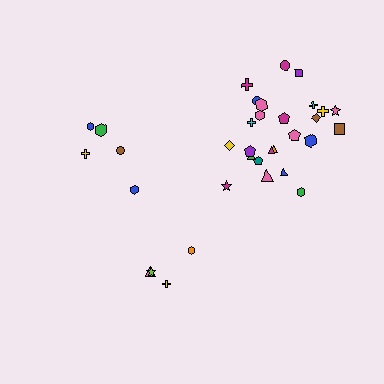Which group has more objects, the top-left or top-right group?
The top-right group.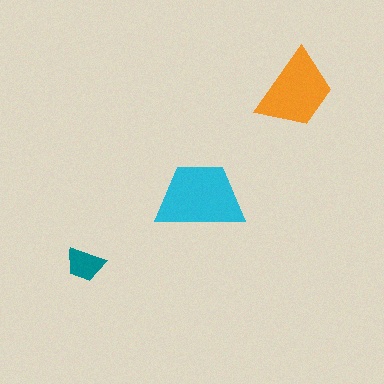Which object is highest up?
The orange trapezoid is topmost.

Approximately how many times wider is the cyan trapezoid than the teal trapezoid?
About 2.5 times wider.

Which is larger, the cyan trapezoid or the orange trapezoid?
The cyan one.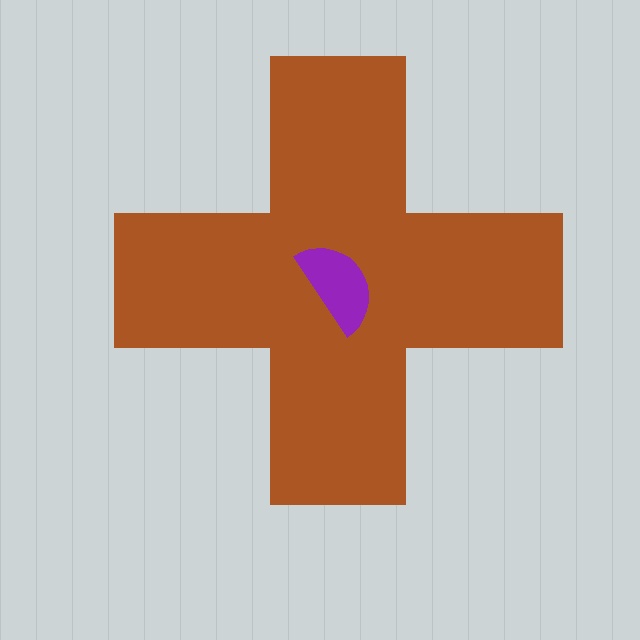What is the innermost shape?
The purple semicircle.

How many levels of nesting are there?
2.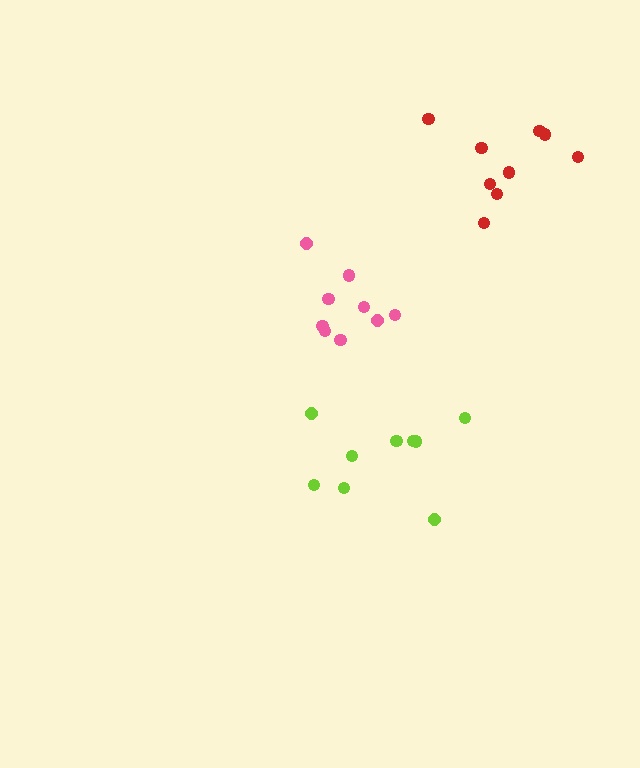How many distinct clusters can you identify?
There are 3 distinct clusters.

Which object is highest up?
The red cluster is topmost.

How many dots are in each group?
Group 1: 9 dots, Group 2: 9 dots, Group 3: 9 dots (27 total).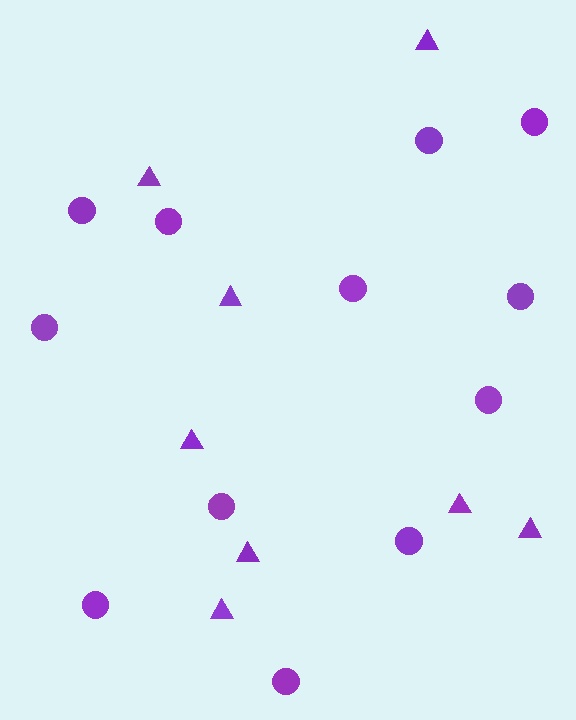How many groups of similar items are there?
There are 2 groups: one group of circles (12) and one group of triangles (8).